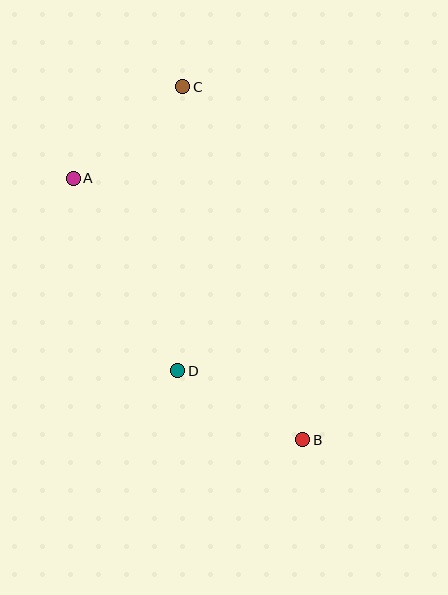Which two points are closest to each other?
Points B and D are closest to each other.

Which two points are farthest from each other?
Points B and C are farthest from each other.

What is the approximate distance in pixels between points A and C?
The distance between A and C is approximately 143 pixels.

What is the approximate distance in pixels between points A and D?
The distance between A and D is approximately 219 pixels.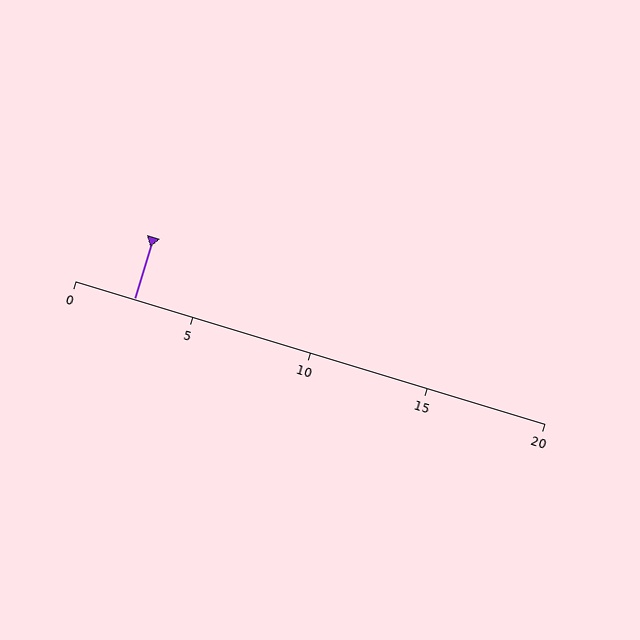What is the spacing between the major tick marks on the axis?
The major ticks are spaced 5 apart.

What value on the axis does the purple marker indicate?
The marker indicates approximately 2.5.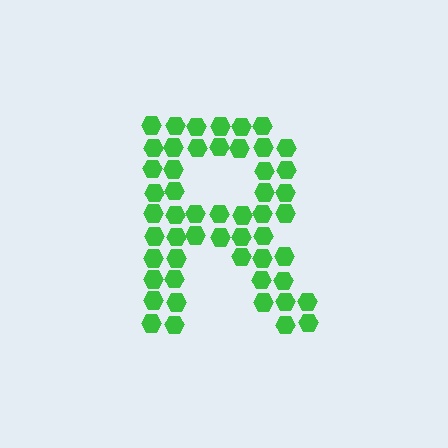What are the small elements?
The small elements are hexagons.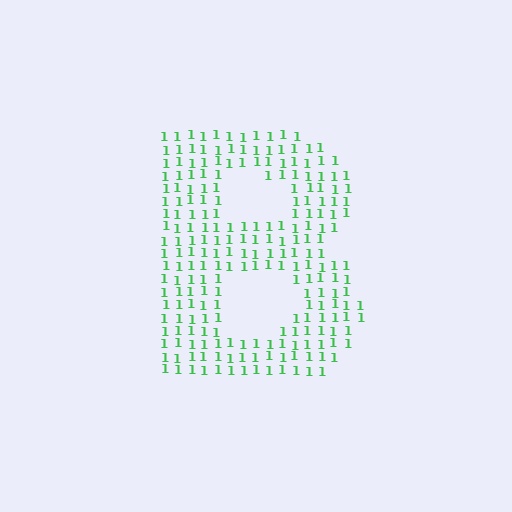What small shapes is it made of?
It is made of small digit 1's.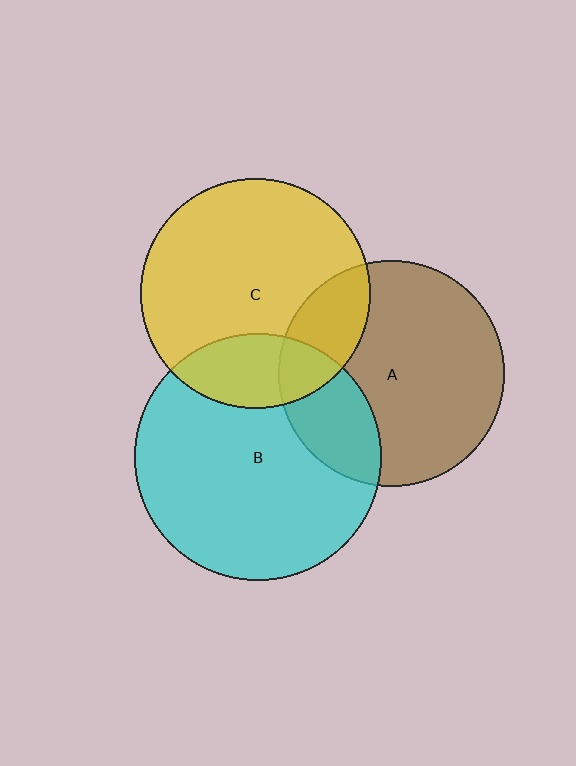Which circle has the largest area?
Circle B (cyan).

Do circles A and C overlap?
Yes.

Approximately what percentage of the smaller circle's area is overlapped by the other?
Approximately 20%.